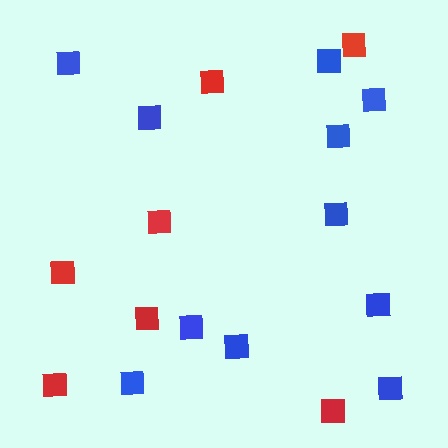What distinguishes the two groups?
There are 2 groups: one group of red squares (7) and one group of blue squares (11).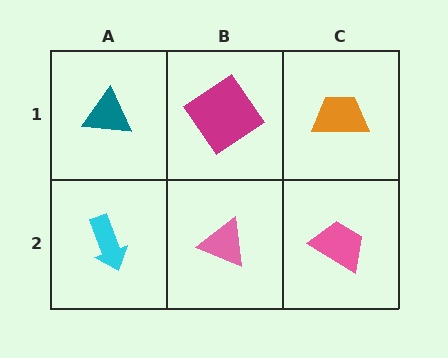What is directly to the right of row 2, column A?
A pink triangle.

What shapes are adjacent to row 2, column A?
A teal triangle (row 1, column A), a pink triangle (row 2, column B).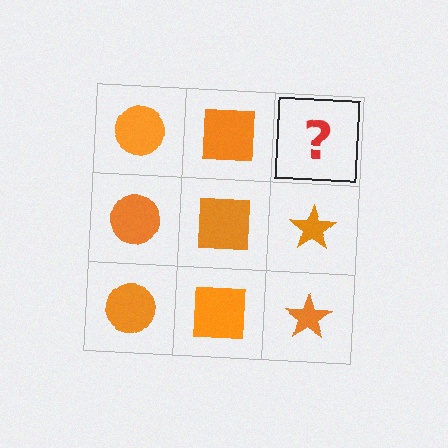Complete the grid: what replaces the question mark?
The question mark should be replaced with an orange star.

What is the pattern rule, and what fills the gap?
The rule is that each column has a consistent shape. The gap should be filled with an orange star.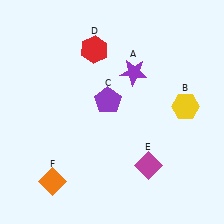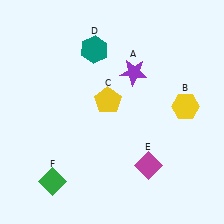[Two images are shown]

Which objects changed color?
C changed from purple to yellow. D changed from red to teal. F changed from orange to green.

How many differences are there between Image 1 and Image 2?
There are 3 differences between the two images.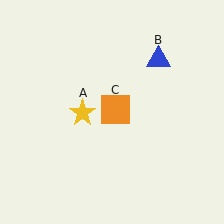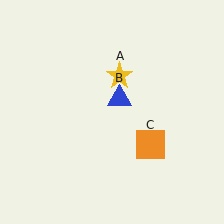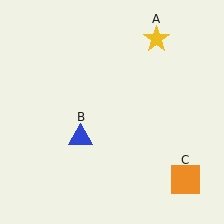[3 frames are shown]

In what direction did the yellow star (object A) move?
The yellow star (object A) moved up and to the right.